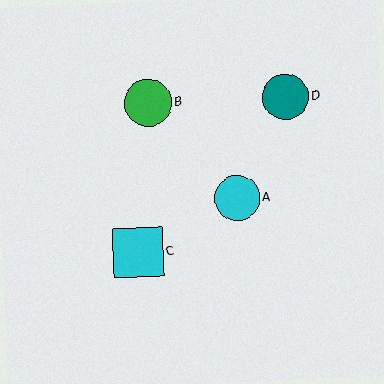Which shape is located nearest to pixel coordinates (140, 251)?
The cyan square (labeled C) at (138, 253) is nearest to that location.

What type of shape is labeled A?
Shape A is a cyan circle.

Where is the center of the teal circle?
The center of the teal circle is at (285, 97).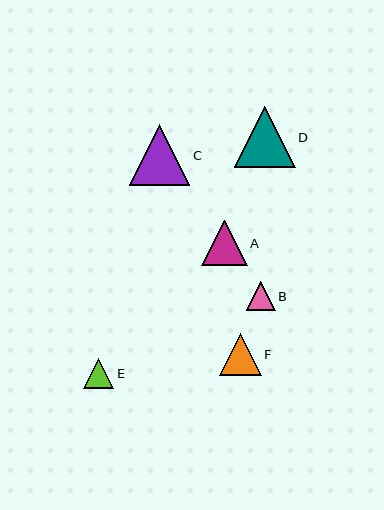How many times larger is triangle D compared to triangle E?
Triangle D is approximately 2.0 times the size of triangle E.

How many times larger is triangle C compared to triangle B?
Triangle C is approximately 2.1 times the size of triangle B.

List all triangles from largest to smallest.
From largest to smallest: D, C, A, F, E, B.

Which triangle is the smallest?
Triangle B is the smallest with a size of approximately 29 pixels.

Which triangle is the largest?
Triangle D is the largest with a size of approximately 61 pixels.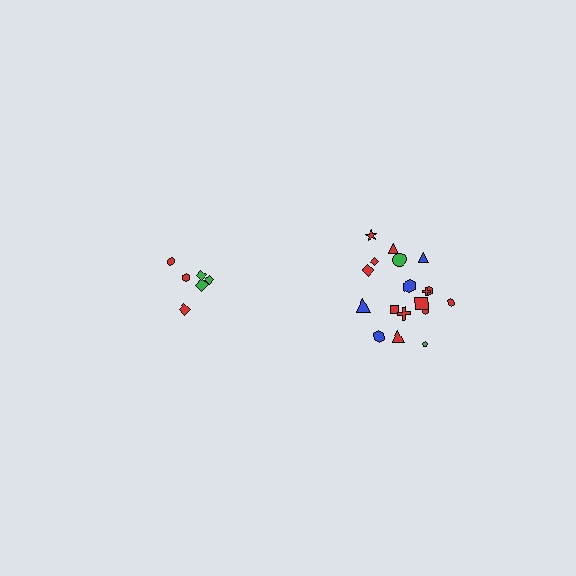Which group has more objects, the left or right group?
The right group.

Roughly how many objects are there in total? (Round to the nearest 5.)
Roughly 25 objects in total.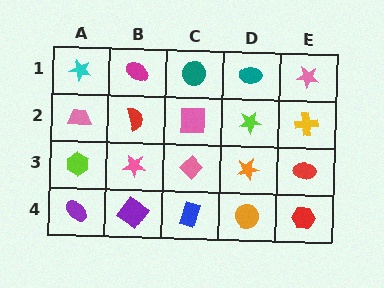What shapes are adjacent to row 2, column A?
A cyan star (row 1, column A), a lime hexagon (row 3, column A), a red semicircle (row 2, column B).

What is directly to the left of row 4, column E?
An orange circle.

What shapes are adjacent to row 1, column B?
A red semicircle (row 2, column B), a cyan star (row 1, column A), a teal circle (row 1, column C).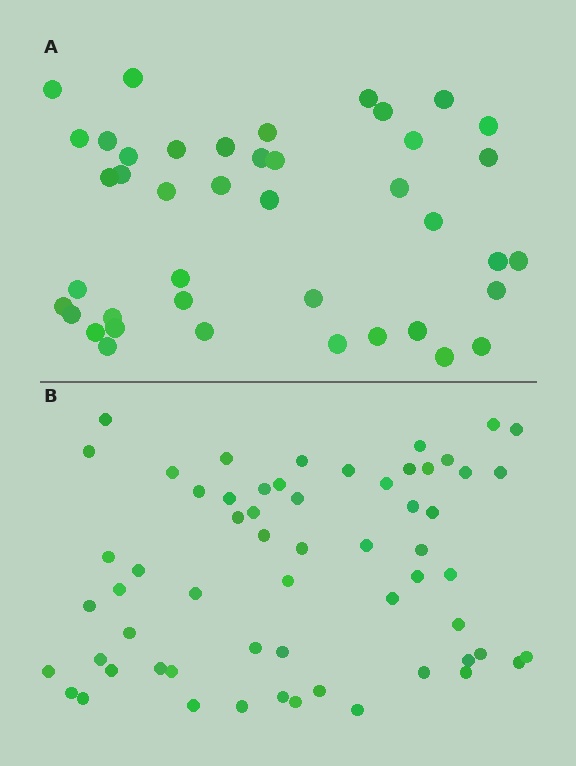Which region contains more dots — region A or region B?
Region B (the bottom region) has more dots.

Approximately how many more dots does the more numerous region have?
Region B has approximately 20 more dots than region A.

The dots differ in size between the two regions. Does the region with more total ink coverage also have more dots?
No. Region A has more total ink coverage because its dots are larger, but region B actually contains more individual dots. Total area can be misleading — the number of items is what matters here.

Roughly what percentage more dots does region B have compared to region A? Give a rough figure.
About 45% more.